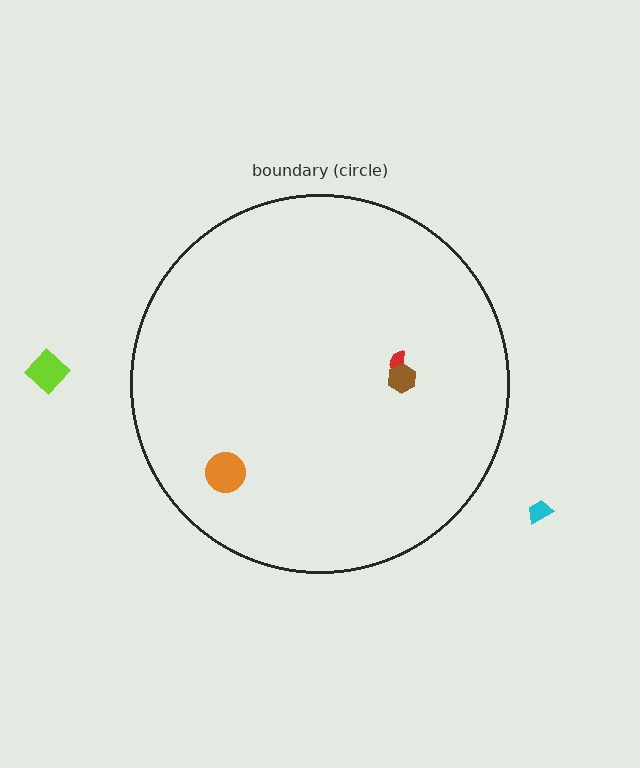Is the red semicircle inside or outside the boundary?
Inside.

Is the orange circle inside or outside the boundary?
Inside.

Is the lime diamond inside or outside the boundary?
Outside.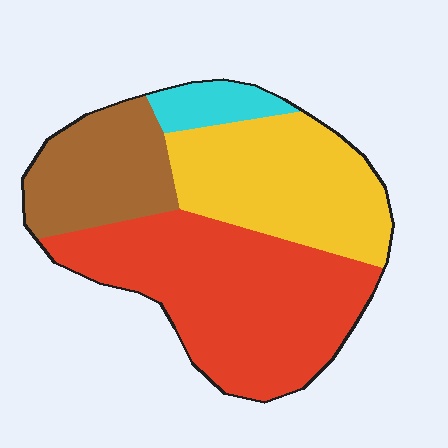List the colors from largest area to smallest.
From largest to smallest: red, yellow, brown, cyan.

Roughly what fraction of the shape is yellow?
Yellow takes up between a sixth and a third of the shape.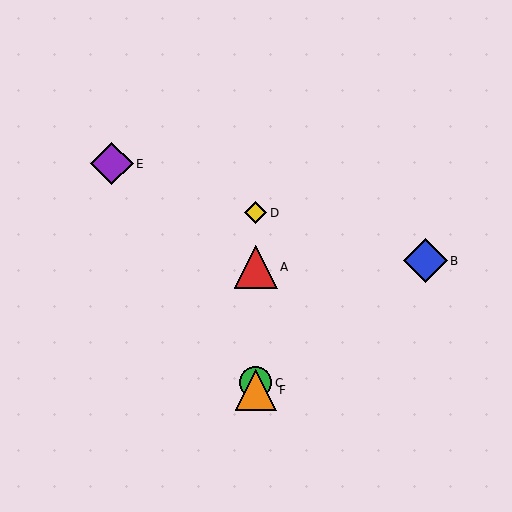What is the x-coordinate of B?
Object B is at x≈425.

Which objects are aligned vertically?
Objects A, C, D, F are aligned vertically.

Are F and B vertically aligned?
No, F is at x≈256 and B is at x≈425.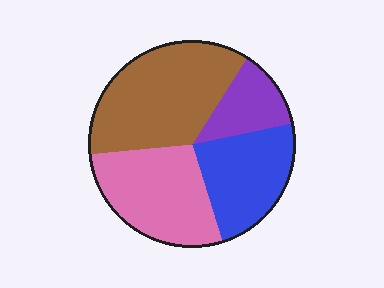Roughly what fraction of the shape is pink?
Pink takes up about one quarter (1/4) of the shape.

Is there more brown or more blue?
Brown.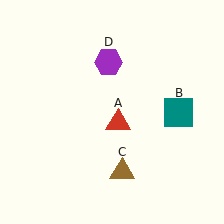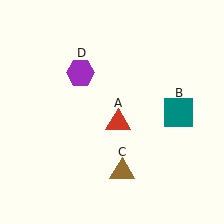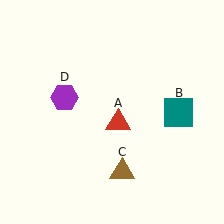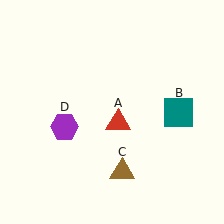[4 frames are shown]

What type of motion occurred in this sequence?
The purple hexagon (object D) rotated counterclockwise around the center of the scene.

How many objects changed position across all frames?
1 object changed position: purple hexagon (object D).